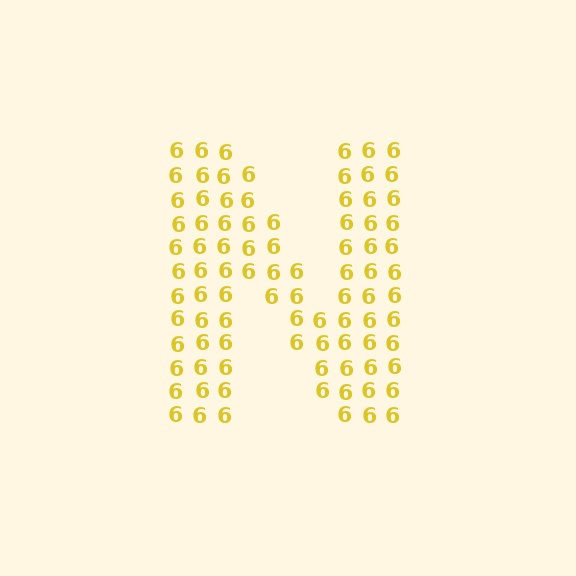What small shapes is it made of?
It is made of small digit 6's.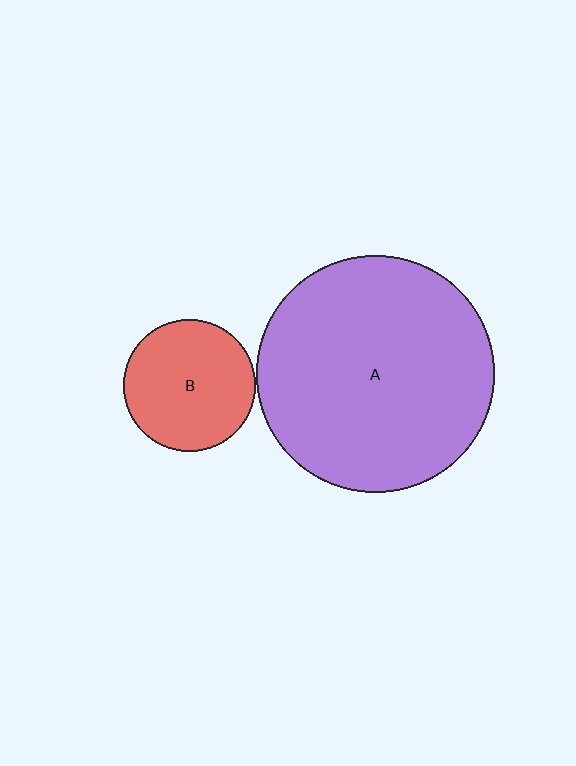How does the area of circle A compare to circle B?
Approximately 3.2 times.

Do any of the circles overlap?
No, none of the circles overlap.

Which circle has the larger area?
Circle A (purple).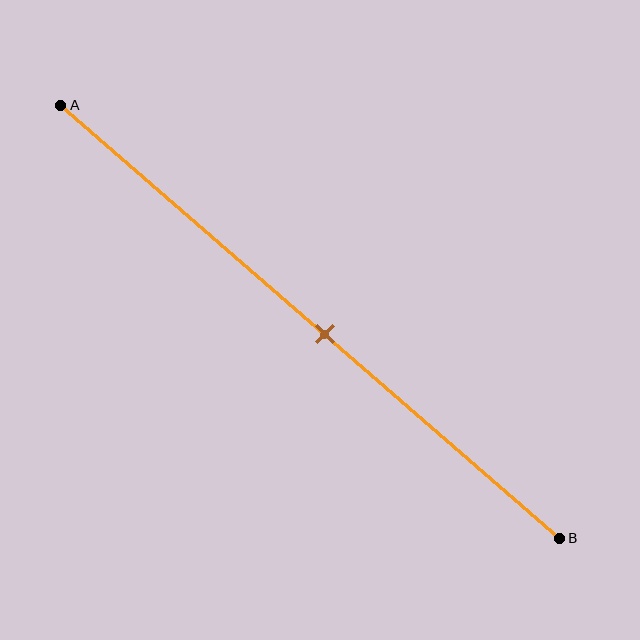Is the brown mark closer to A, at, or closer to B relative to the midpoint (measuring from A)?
The brown mark is approximately at the midpoint of segment AB.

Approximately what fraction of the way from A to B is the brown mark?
The brown mark is approximately 55% of the way from A to B.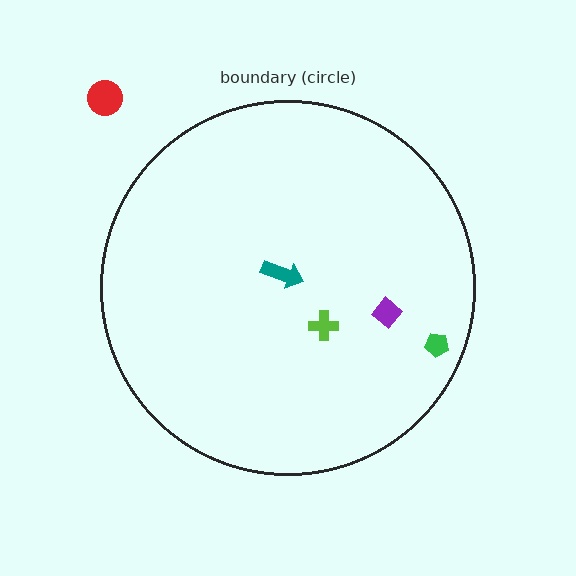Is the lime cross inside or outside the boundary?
Inside.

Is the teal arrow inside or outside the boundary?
Inside.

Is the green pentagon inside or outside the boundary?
Inside.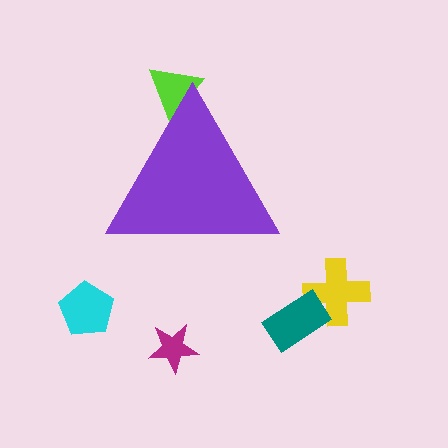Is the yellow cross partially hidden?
No, the yellow cross is fully visible.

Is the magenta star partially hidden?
No, the magenta star is fully visible.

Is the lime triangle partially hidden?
Yes, the lime triangle is partially hidden behind the purple triangle.